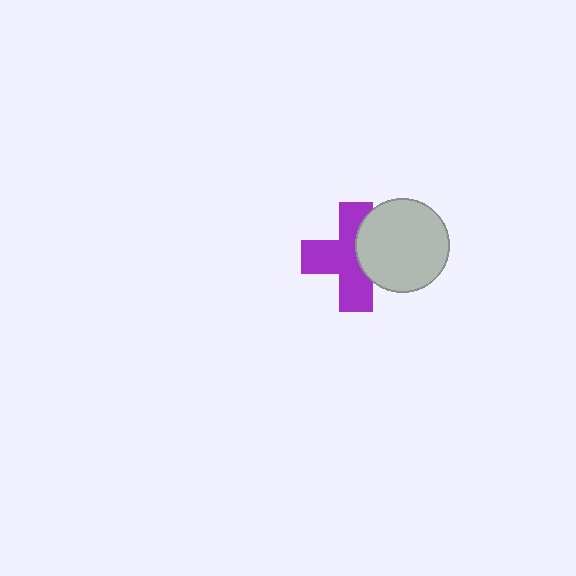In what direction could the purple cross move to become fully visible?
The purple cross could move left. That would shift it out from behind the light gray circle entirely.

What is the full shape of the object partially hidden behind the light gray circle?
The partially hidden object is a purple cross.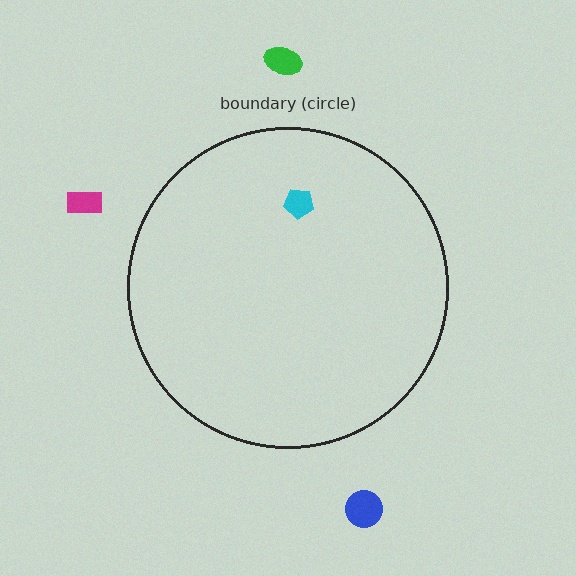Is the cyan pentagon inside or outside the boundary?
Inside.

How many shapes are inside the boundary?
1 inside, 3 outside.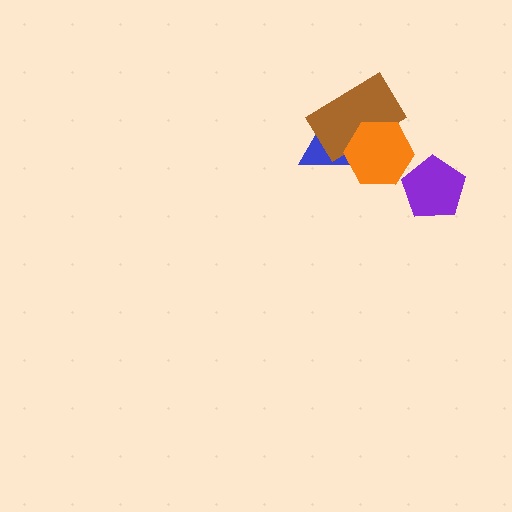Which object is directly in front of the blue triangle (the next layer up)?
The brown rectangle is directly in front of the blue triangle.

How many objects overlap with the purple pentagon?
0 objects overlap with the purple pentagon.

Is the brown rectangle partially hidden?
Yes, it is partially covered by another shape.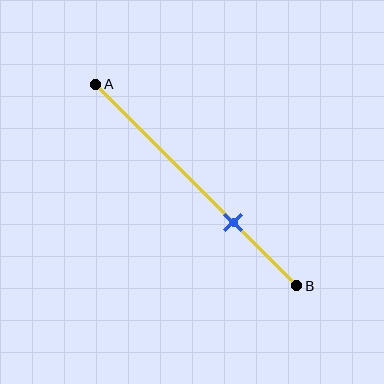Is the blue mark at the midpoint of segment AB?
No, the mark is at about 70% from A, not at the 50% midpoint.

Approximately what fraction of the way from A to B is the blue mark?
The blue mark is approximately 70% of the way from A to B.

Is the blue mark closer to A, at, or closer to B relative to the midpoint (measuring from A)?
The blue mark is closer to point B than the midpoint of segment AB.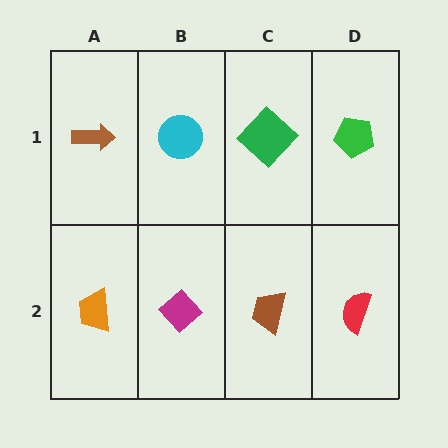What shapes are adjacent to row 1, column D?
A red semicircle (row 2, column D), a green diamond (row 1, column C).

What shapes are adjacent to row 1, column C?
A brown trapezoid (row 2, column C), a cyan circle (row 1, column B), a green pentagon (row 1, column D).